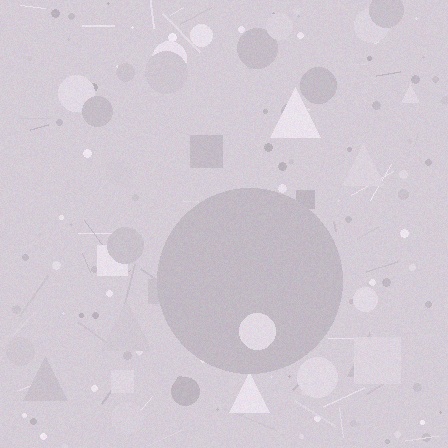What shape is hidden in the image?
A circle is hidden in the image.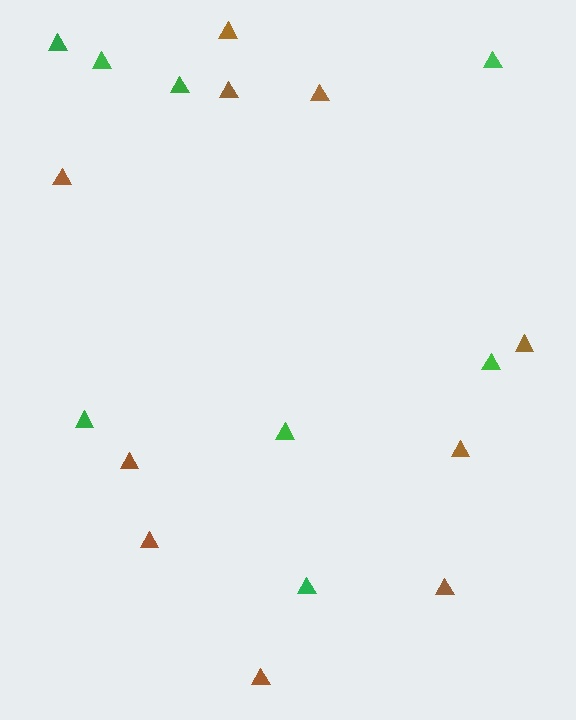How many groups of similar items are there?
There are 2 groups: one group of brown triangles (10) and one group of green triangles (8).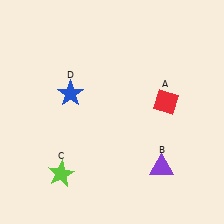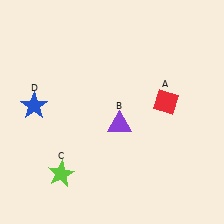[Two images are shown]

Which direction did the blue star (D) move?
The blue star (D) moved left.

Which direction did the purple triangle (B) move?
The purple triangle (B) moved up.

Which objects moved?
The objects that moved are: the purple triangle (B), the blue star (D).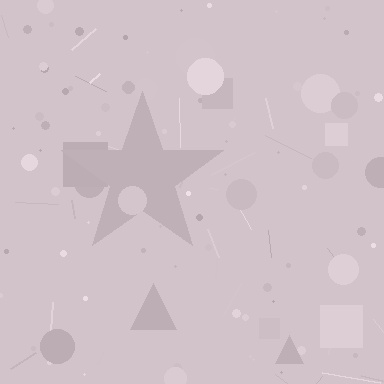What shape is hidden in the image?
A star is hidden in the image.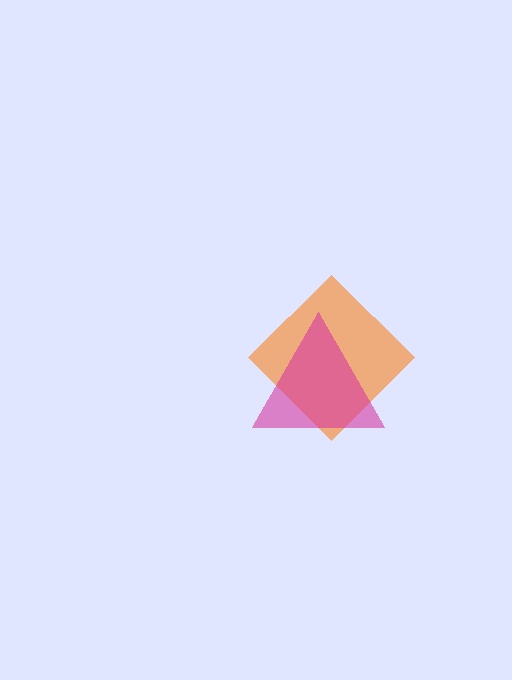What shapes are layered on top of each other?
The layered shapes are: an orange diamond, a magenta triangle.